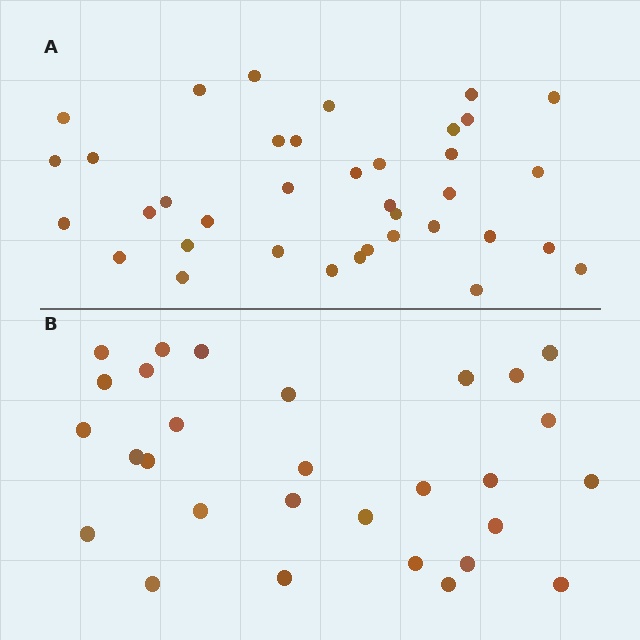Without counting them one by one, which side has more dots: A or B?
Region A (the top region) has more dots.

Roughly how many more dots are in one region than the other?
Region A has roughly 8 or so more dots than region B.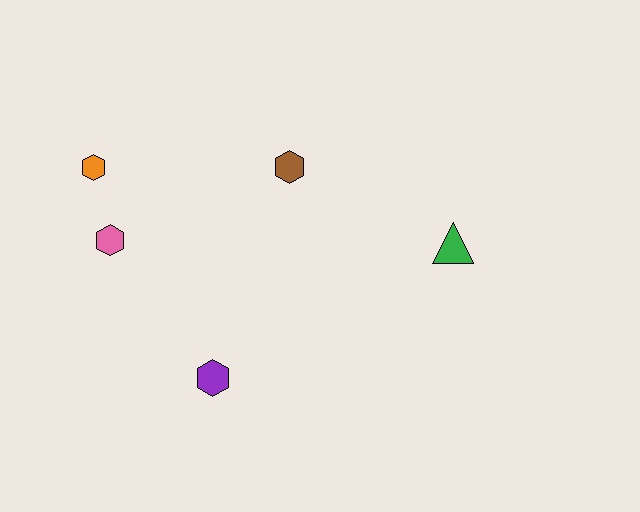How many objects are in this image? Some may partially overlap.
There are 5 objects.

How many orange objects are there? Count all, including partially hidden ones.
There is 1 orange object.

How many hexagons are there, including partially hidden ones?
There are 4 hexagons.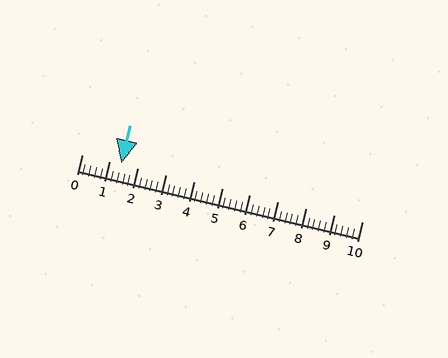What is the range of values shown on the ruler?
The ruler shows values from 0 to 10.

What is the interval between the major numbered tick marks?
The major tick marks are spaced 1 units apart.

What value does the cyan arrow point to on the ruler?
The cyan arrow points to approximately 1.4.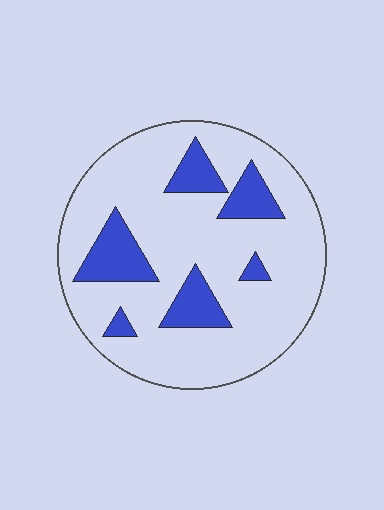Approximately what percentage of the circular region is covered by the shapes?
Approximately 20%.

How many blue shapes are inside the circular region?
6.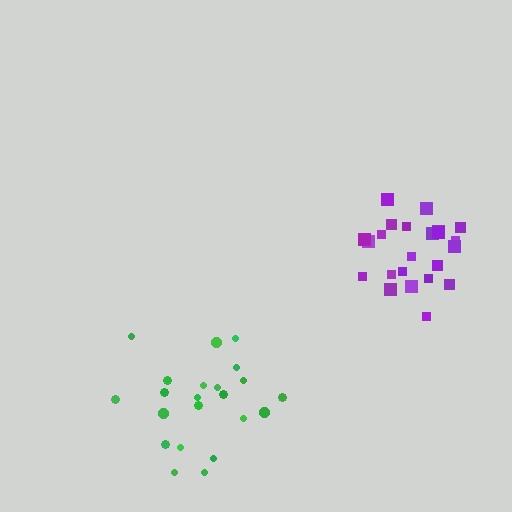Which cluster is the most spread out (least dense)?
Green.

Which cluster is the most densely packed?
Purple.